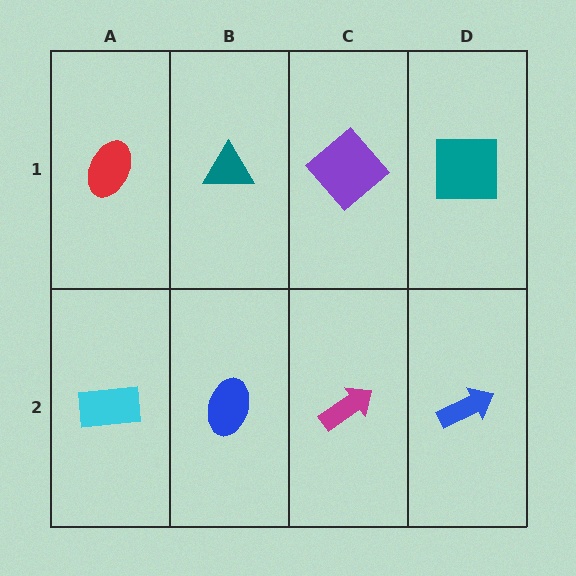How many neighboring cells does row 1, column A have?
2.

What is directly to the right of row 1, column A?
A teal triangle.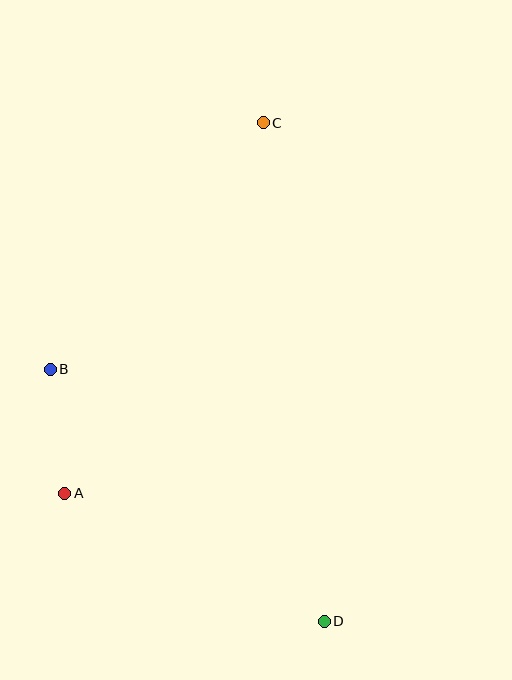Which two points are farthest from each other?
Points C and D are farthest from each other.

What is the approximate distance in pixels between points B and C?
The distance between B and C is approximately 326 pixels.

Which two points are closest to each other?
Points A and B are closest to each other.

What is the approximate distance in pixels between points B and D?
The distance between B and D is approximately 373 pixels.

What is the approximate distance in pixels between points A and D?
The distance between A and D is approximately 290 pixels.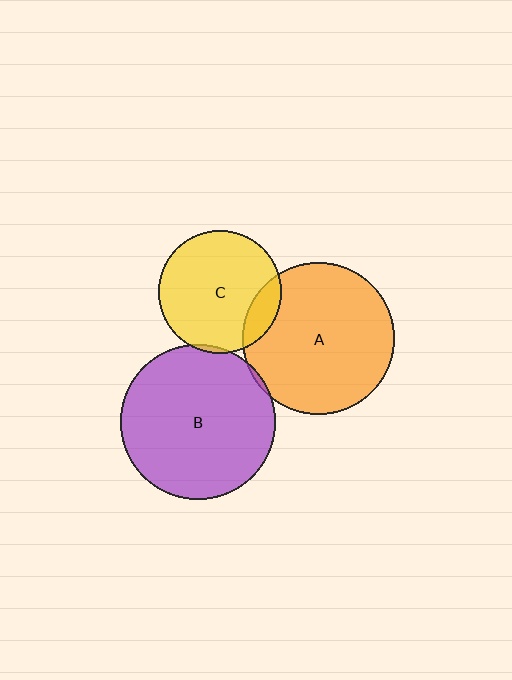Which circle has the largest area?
Circle B (purple).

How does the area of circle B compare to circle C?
Approximately 1.6 times.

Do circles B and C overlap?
Yes.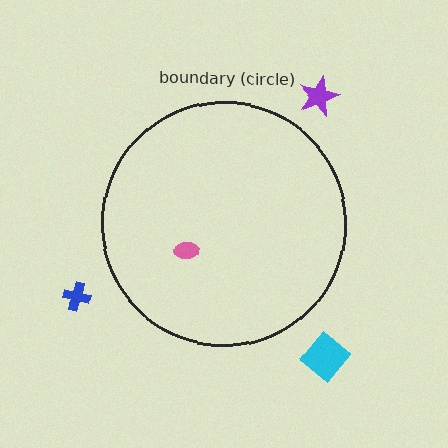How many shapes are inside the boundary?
1 inside, 3 outside.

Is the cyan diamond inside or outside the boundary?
Outside.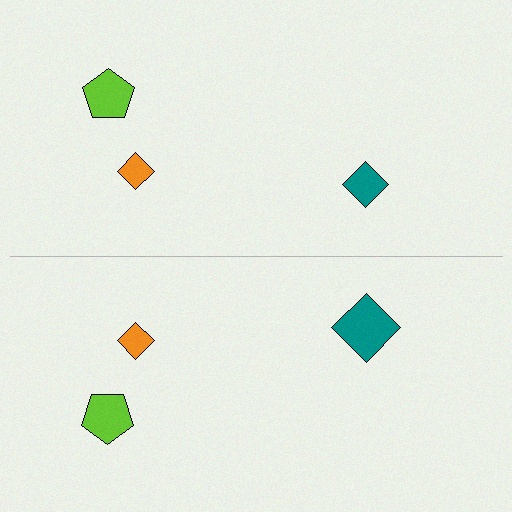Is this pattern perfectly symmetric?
No, the pattern is not perfectly symmetric. The teal diamond on the bottom side has a different size than its mirror counterpart.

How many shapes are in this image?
There are 6 shapes in this image.